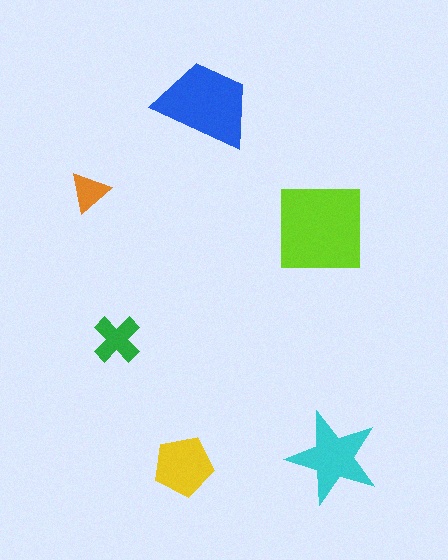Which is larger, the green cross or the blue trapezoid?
The blue trapezoid.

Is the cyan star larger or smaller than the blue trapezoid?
Smaller.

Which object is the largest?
The lime square.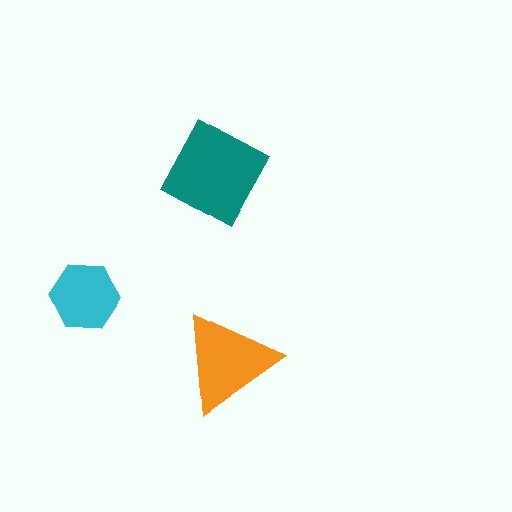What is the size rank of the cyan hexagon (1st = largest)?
3rd.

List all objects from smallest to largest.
The cyan hexagon, the orange triangle, the teal diamond.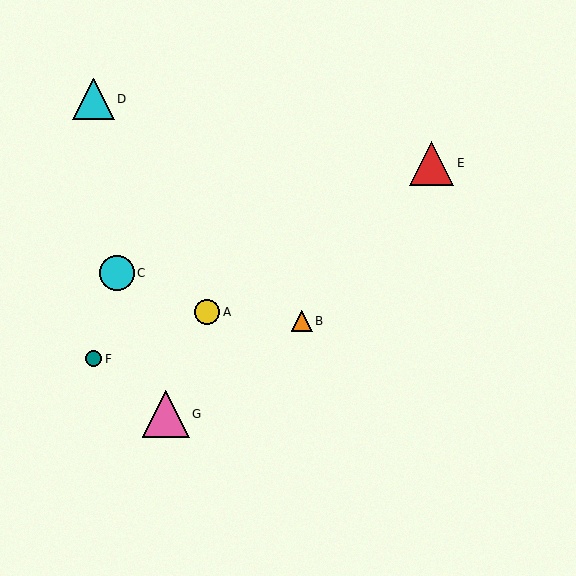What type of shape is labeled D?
Shape D is a cyan triangle.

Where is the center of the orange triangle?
The center of the orange triangle is at (302, 321).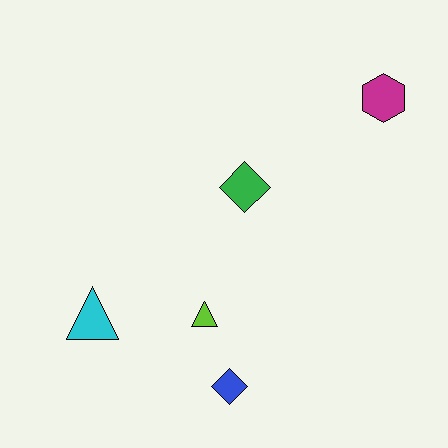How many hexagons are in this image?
There is 1 hexagon.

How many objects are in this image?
There are 5 objects.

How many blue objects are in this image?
There is 1 blue object.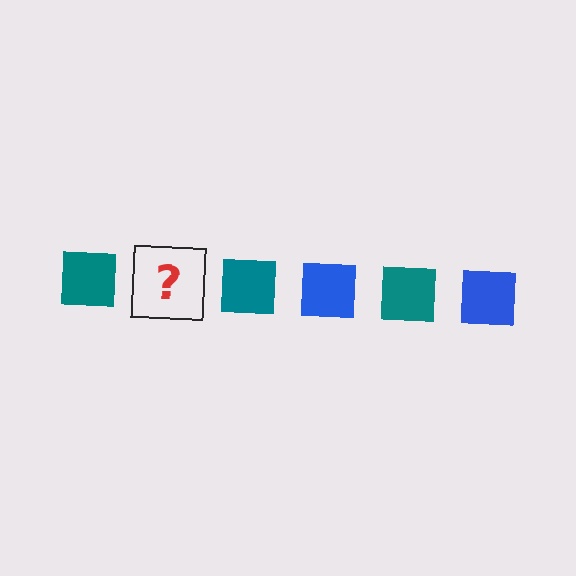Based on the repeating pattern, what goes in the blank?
The blank should be a blue square.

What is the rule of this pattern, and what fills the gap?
The rule is that the pattern cycles through teal, blue squares. The gap should be filled with a blue square.